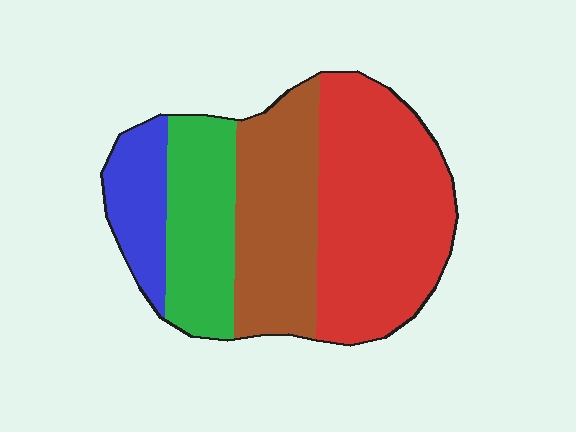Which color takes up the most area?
Red, at roughly 40%.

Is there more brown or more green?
Brown.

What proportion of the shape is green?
Green covers 20% of the shape.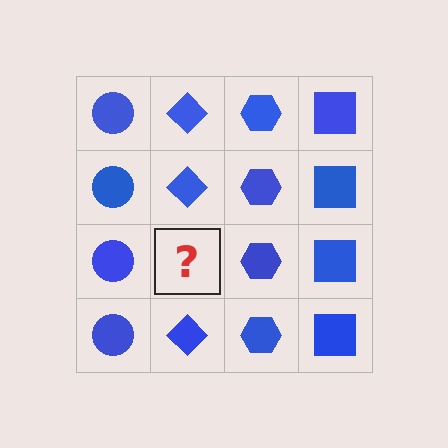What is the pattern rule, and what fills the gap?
The rule is that each column has a consistent shape. The gap should be filled with a blue diamond.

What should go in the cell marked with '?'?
The missing cell should contain a blue diamond.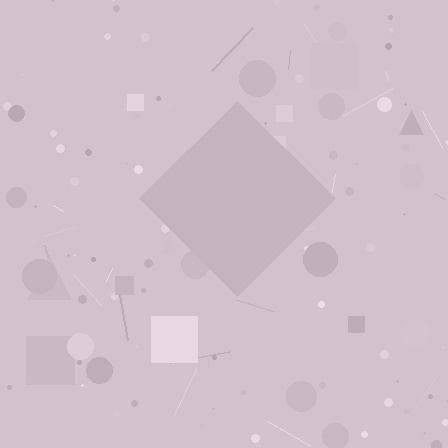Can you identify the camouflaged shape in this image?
The camouflaged shape is a diamond.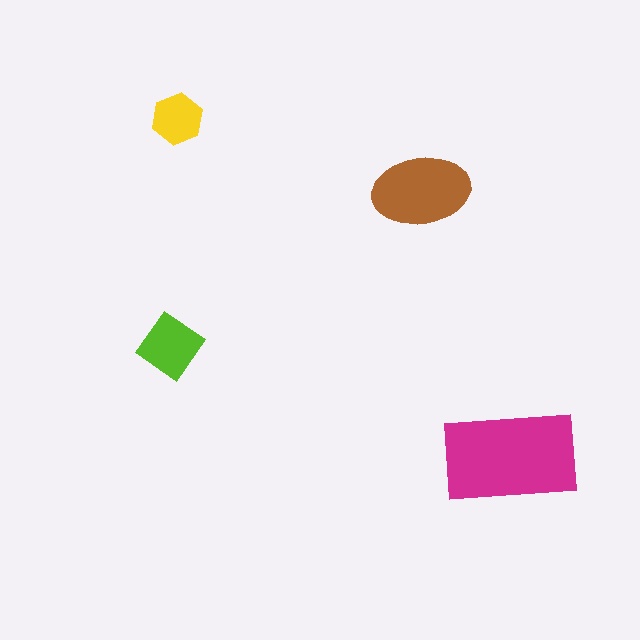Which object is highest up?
The yellow hexagon is topmost.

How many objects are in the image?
There are 4 objects in the image.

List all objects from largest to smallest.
The magenta rectangle, the brown ellipse, the lime diamond, the yellow hexagon.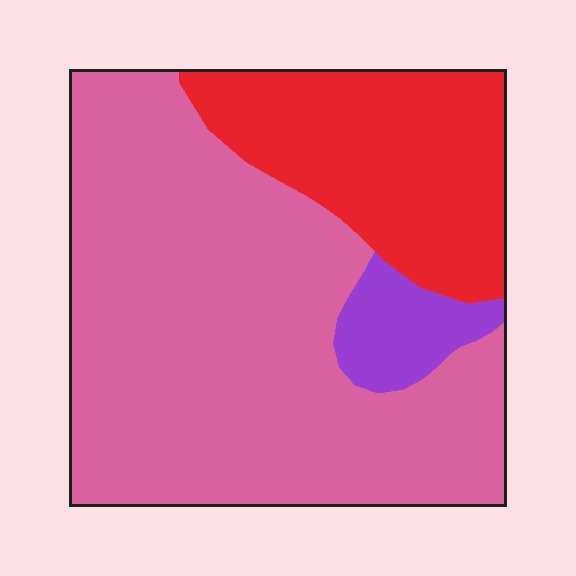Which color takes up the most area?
Pink, at roughly 65%.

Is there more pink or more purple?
Pink.